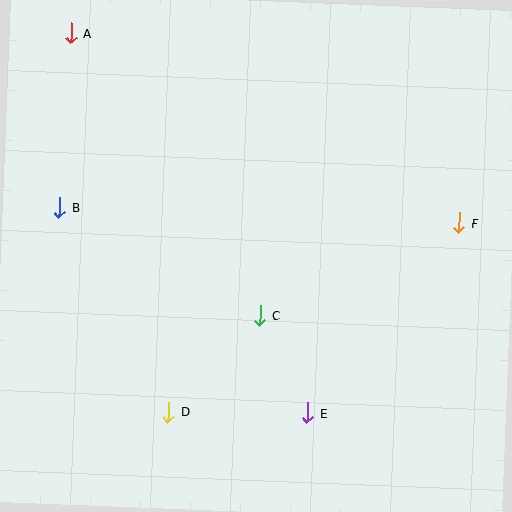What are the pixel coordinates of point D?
Point D is at (168, 412).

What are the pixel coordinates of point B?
Point B is at (59, 207).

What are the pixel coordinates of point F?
Point F is at (459, 223).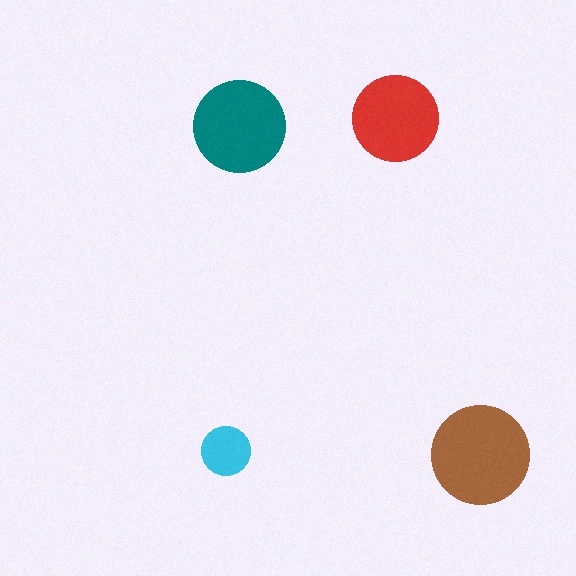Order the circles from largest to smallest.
the brown one, the teal one, the red one, the cyan one.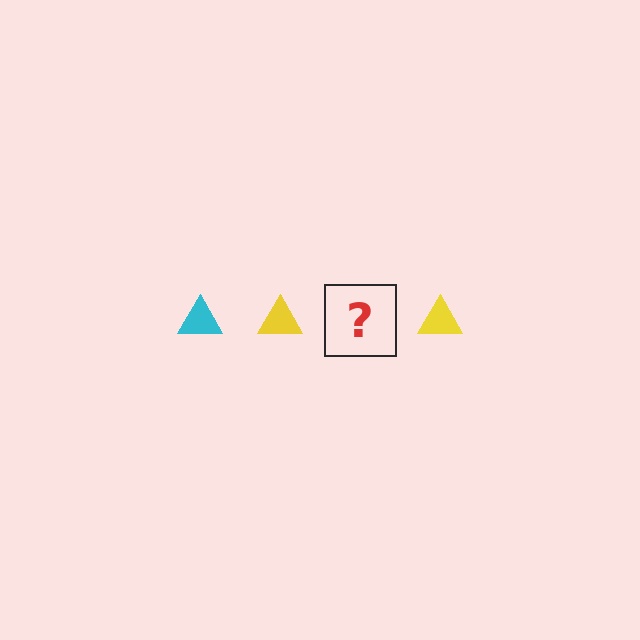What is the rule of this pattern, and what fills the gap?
The rule is that the pattern cycles through cyan, yellow triangles. The gap should be filled with a cyan triangle.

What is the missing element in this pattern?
The missing element is a cyan triangle.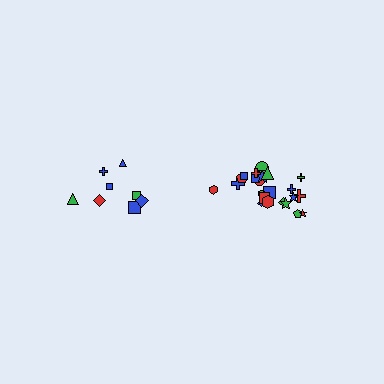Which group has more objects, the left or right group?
The right group.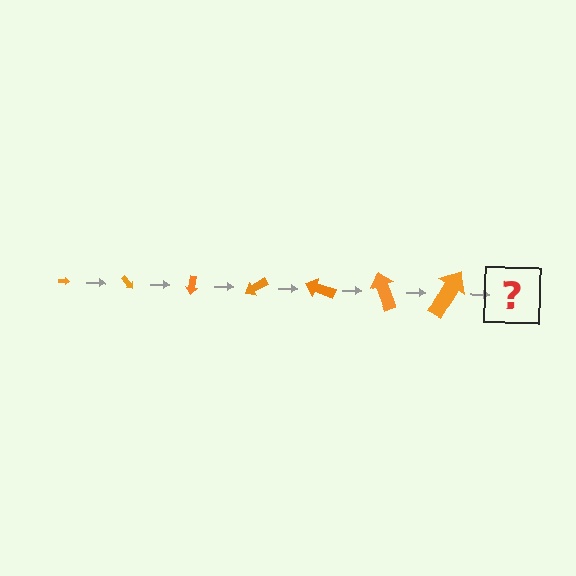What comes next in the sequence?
The next element should be an arrow, larger than the previous one and rotated 350 degrees from the start.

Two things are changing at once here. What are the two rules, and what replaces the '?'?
The two rules are that the arrow grows larger each step and it rotates 50 degrees each step. The '?' should be an arrow, larger than the previous one and rotated 350 degrees from the start.